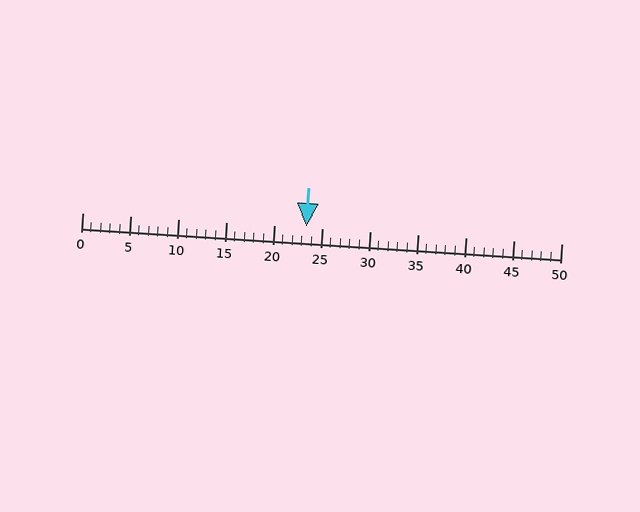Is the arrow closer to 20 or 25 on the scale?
The arrow is closer to 25.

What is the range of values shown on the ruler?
The ruler shows values from 0 to 50.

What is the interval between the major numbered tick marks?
The major tick marks are spaced 5 units apart.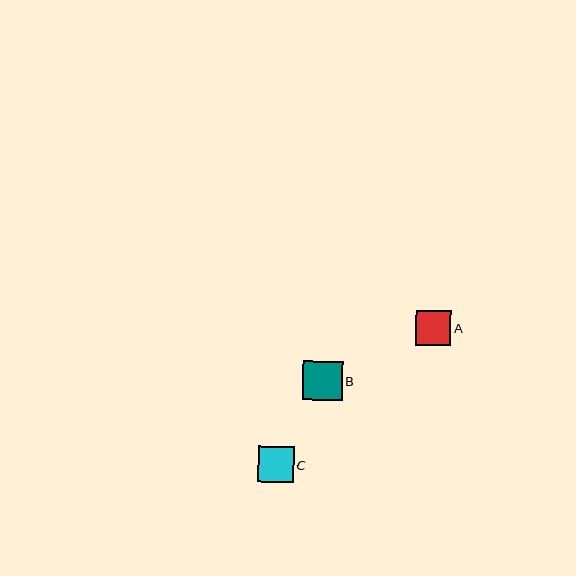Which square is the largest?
Square B is the largest with a size of approximately 39 pixels.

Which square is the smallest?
Square A is the smallest with a size of approximately 35 pixels.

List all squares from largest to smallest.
From largest to smallest: B, C, A.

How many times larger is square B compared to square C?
Square B is approximately 1.1 times the size of square C.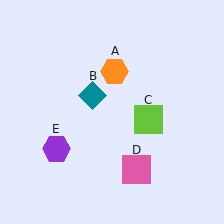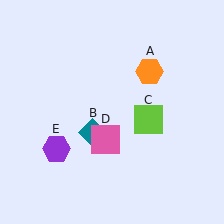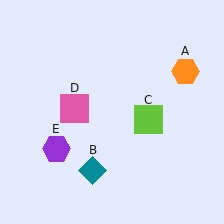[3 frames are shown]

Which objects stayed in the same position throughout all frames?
Lime square (object C) and purple hexagon (object E) remained stationary.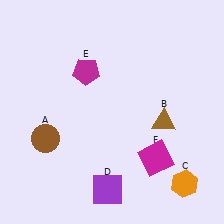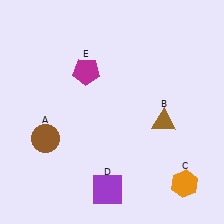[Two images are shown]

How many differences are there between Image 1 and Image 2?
There is 1 difference between the two images.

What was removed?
The magenta square (F) was removed in Image 2.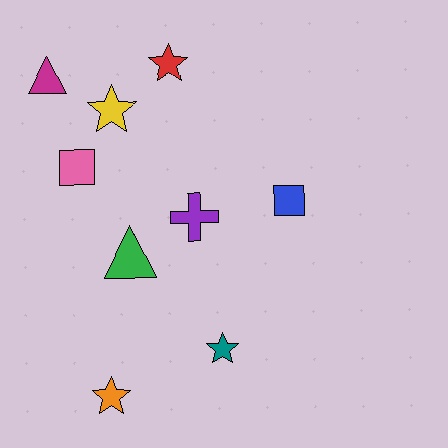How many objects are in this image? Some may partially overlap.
There are 9 objects.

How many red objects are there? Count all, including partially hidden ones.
There is 1 red object.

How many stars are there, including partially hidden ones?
There are 4 stars.